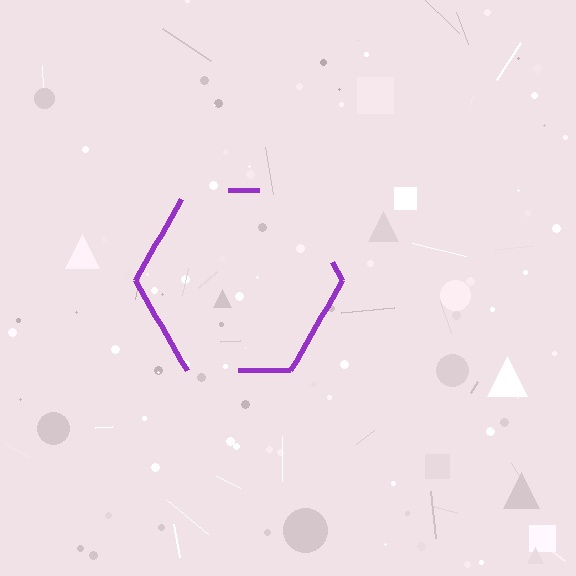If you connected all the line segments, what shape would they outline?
They would outline a hexagon.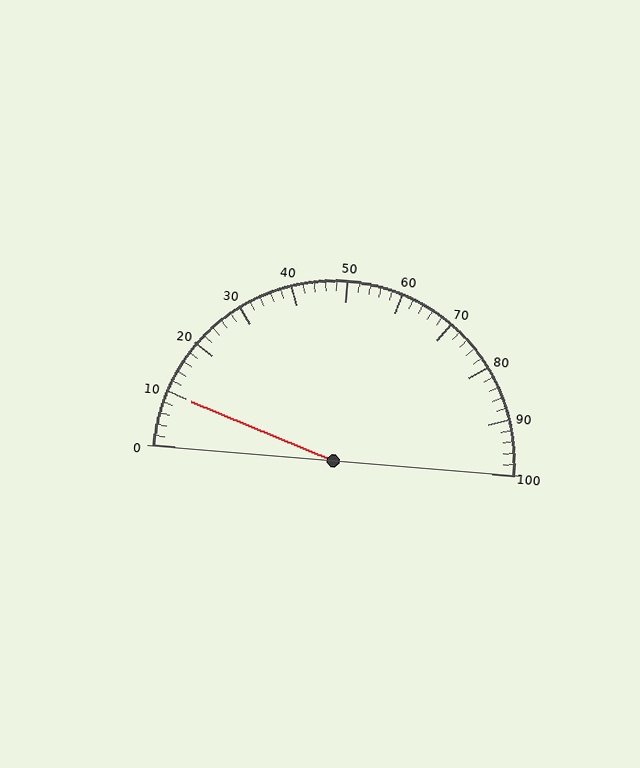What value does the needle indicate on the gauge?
The needle indicates approximately 10.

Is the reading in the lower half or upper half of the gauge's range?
The reading is in the lower half of the range (0 to 100).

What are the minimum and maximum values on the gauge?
The gauge ranges from 0 to 100.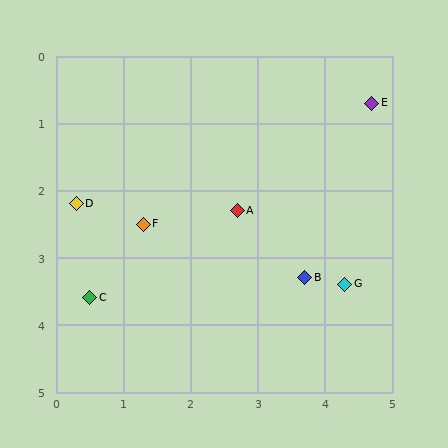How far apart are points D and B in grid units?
Points D and B are about 3.6 grid units apart.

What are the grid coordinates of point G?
Point G is at approximately (4.3, 3.4).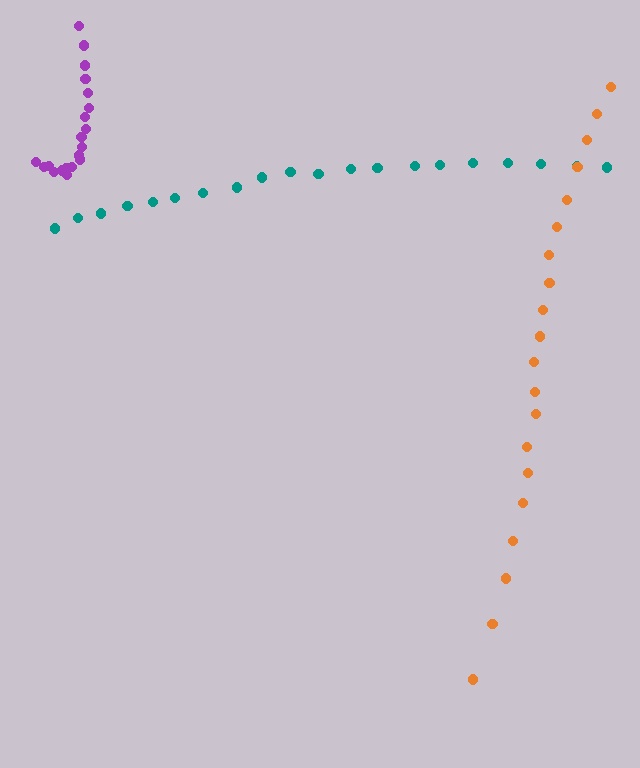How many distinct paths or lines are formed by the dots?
There are 3 distinct paths.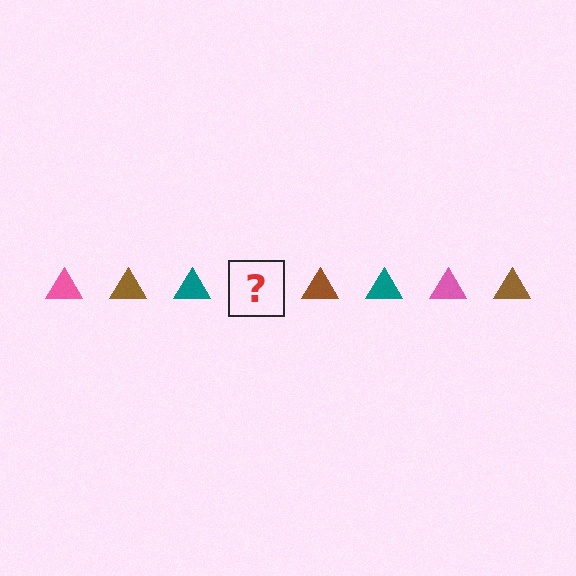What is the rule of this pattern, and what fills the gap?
The rule is that the pattern cycles through pink, brown, teal triangles. The gap should be filled with a pink triangle.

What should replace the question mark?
The question mark should be replaced with a pink triangle.